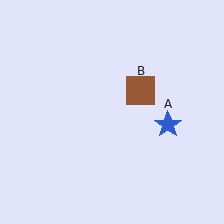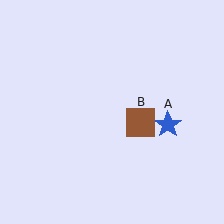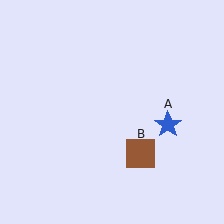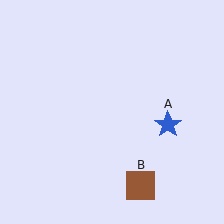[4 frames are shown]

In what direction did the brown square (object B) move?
The brown square (object B) moved down.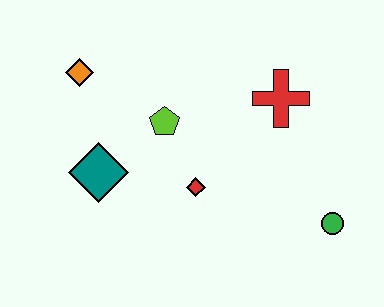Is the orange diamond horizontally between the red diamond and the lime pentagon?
No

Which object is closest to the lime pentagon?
The red diamond is closest to the lime pentagon.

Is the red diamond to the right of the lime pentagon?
Yes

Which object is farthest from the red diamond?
The orange diamond is farthest from the red diamond.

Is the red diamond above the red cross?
No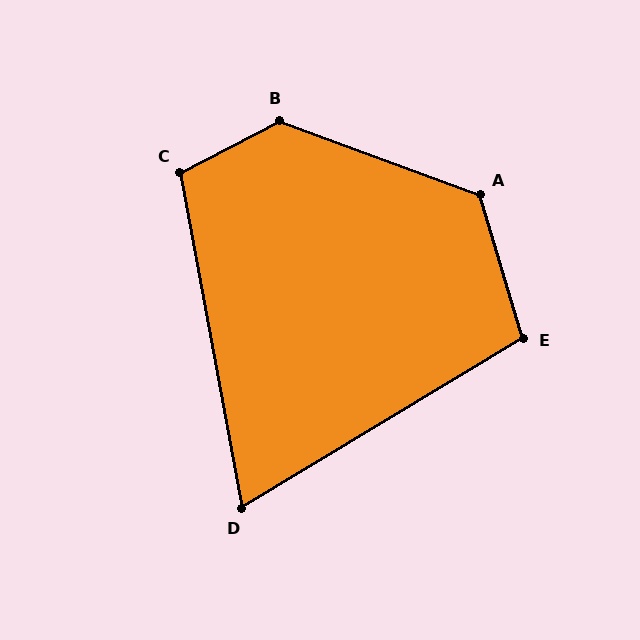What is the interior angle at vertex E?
Approximately 105 degrees (obtuse).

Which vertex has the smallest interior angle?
D, at approximately 69 degrees.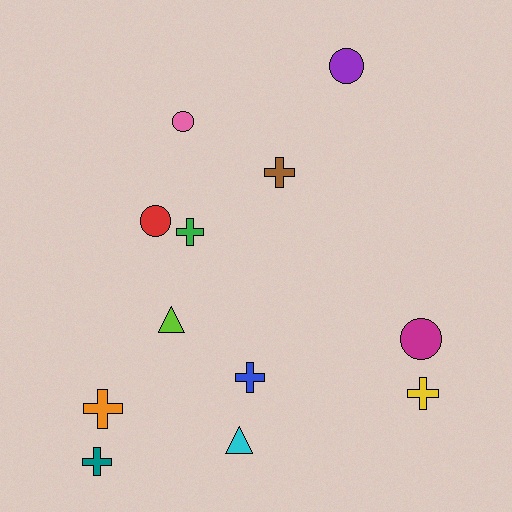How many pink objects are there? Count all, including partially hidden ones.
There is 1 pink object.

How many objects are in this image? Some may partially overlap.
There are 12 objects.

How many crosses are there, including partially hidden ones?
There are 6 crosses.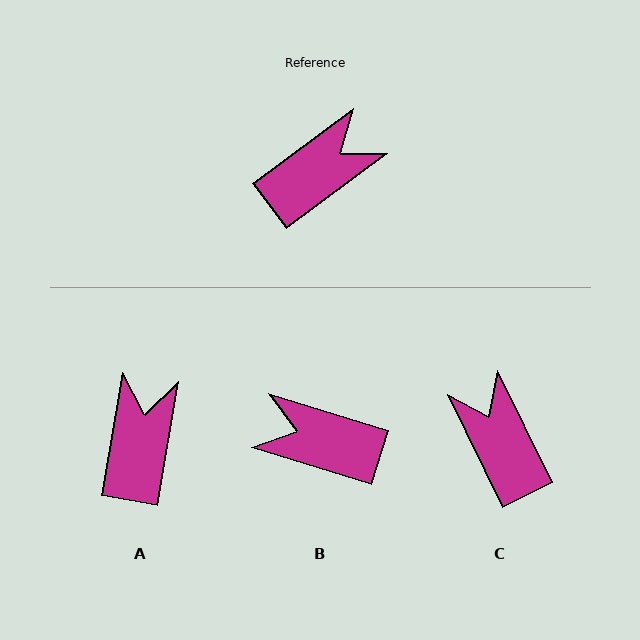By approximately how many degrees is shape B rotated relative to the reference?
Approximately 126 degrees counter-clockwise.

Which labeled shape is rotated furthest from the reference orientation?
B, about 126 degrees away.